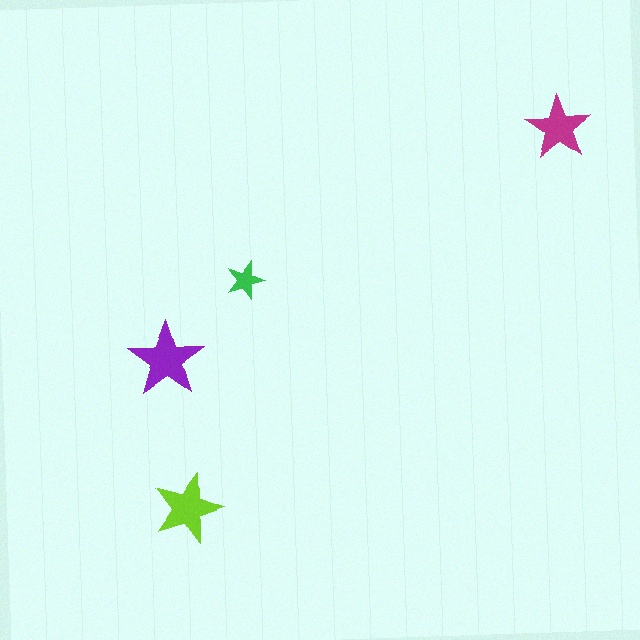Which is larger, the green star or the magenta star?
The magenta one.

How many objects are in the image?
There are 4 objects in the image.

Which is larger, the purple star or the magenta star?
The purple one.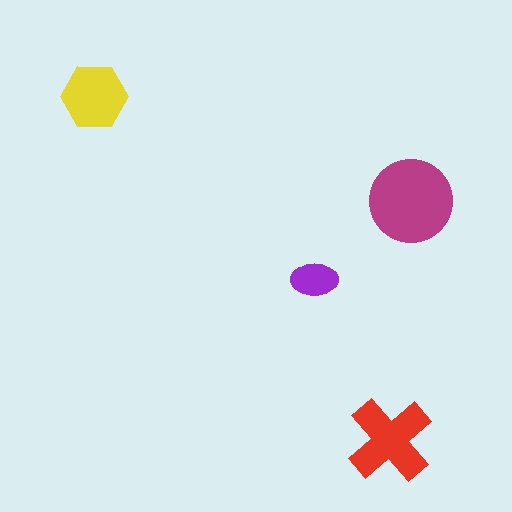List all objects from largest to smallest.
The magenta circle, the red cross, the yellow hexagon, the purple ellipse.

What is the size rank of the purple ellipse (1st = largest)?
4th.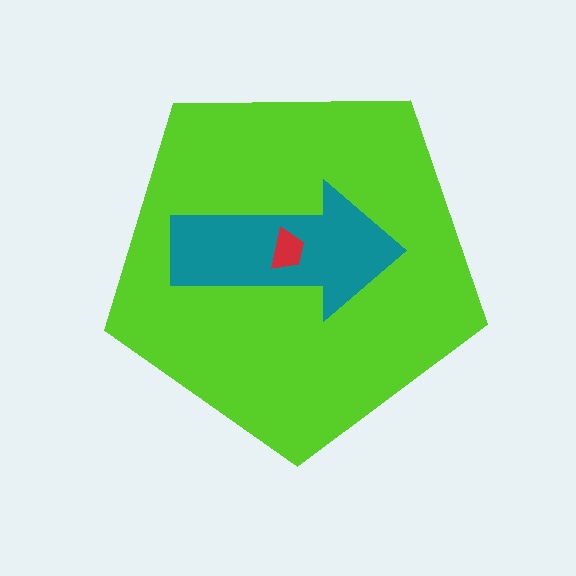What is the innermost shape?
The red trapezoid.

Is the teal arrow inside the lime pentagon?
Yes.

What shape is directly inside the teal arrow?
The red trapezoid.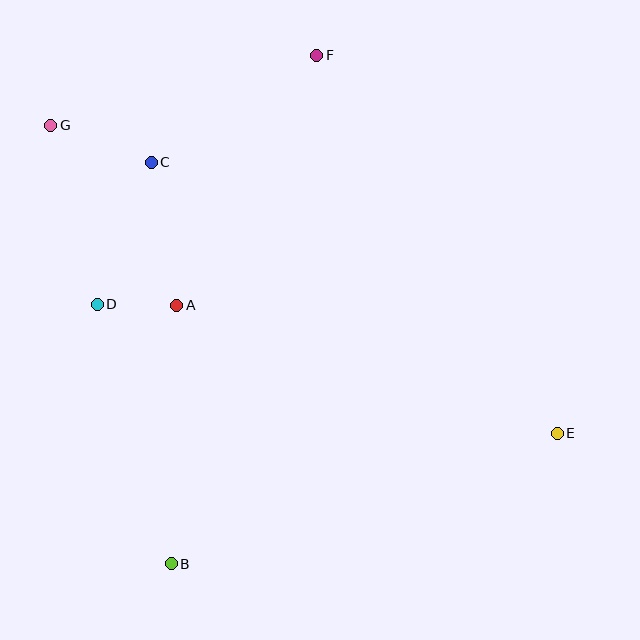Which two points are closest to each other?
Points A and D are closest to each other.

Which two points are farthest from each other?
Points E and G are farthest from each other.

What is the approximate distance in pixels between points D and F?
The distance between D and F is approximately 332 pixels.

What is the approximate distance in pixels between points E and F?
The distance between E and F is approximately 448 pixels.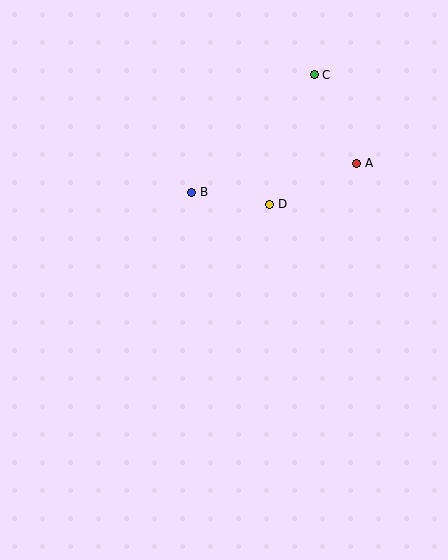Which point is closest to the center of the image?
Point D at (270, 204) is closest to the center.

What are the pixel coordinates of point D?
Point D is at (270, 204).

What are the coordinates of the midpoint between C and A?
The midpoint between C and A is at (335, 119).